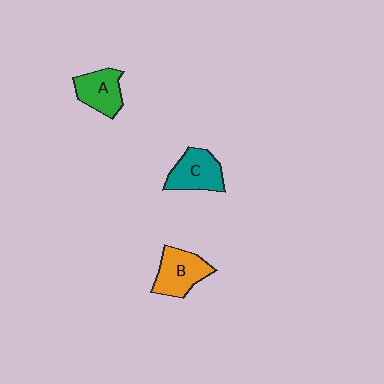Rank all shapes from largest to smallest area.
From largest to smallest: B (orange), C (teal), A (green).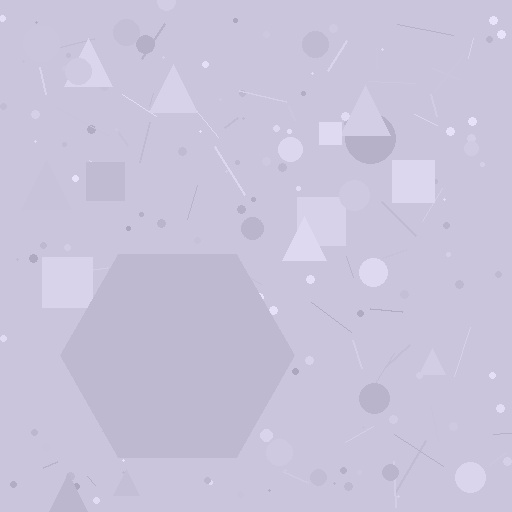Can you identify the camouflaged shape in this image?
The camouflaged shape is a hexagon.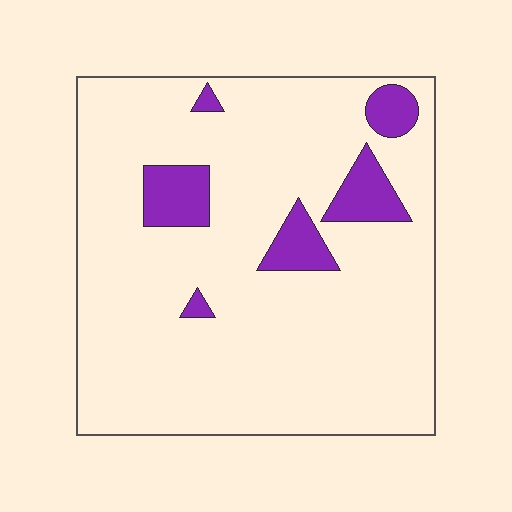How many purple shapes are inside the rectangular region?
6.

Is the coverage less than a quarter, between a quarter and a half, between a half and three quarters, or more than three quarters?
Less than a quarter.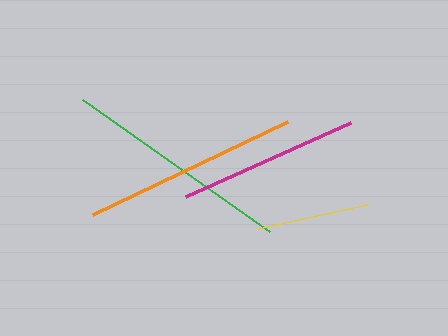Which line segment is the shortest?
The yellow line is the shortest at approximately 111 pixels.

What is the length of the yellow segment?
The yellow segment is approximately 111 pixels long.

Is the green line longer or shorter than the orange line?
The green line is longer than the orange line.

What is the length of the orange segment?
The orange segment is approximately 216 pixels long.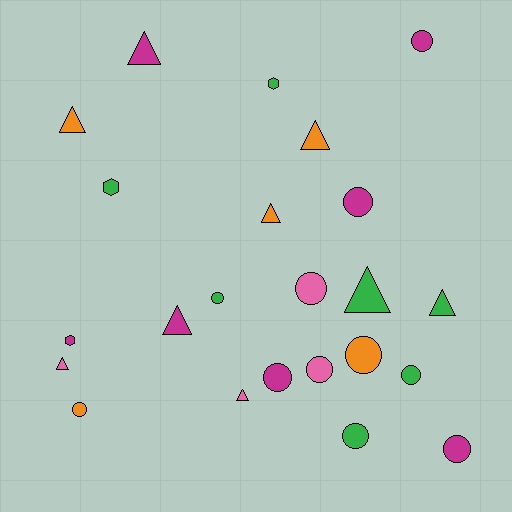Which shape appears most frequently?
Circle, with 11 objects.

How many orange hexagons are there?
There are no orange hexagons.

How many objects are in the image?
There are 23 objects.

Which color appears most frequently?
Green, with 7 objects.